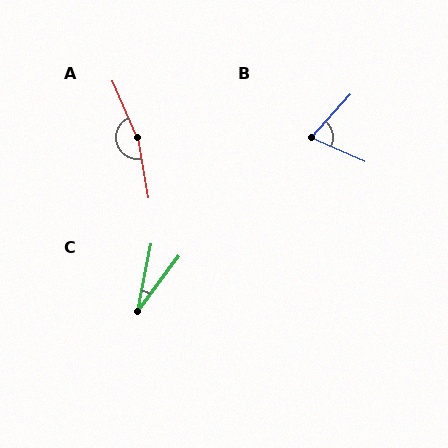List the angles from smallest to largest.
C (25°), B (72°), A (167°).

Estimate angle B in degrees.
Approximately 72 degrees.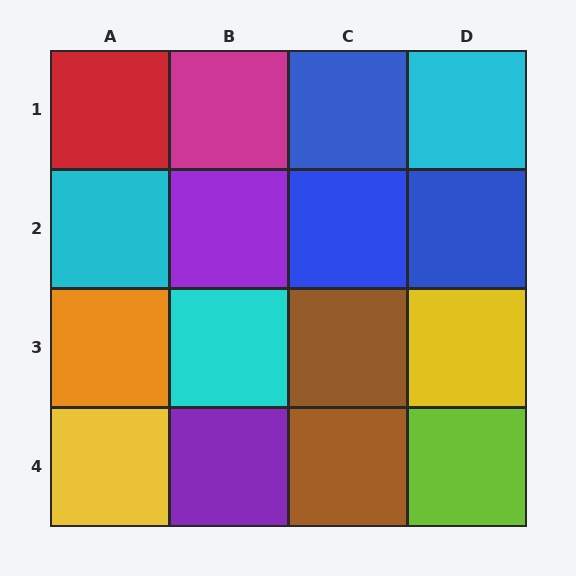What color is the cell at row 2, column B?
Purple.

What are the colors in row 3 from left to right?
Orange, cyan, brown, yellow.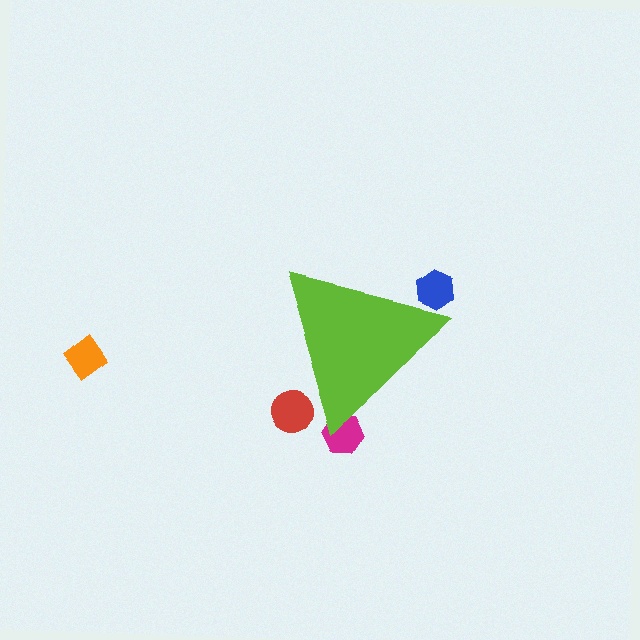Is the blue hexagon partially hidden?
Yes, the blue hexagon is partially hidden behind the lime triangle.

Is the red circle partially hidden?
Yes, the red circle is partially hidden behind the lime triangle.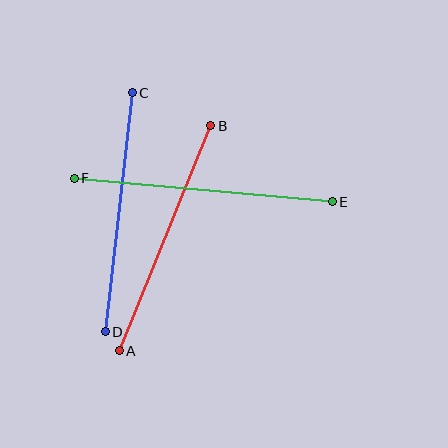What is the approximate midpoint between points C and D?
The midpoint is at approximately (119, 212) pixels.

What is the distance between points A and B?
The distance is approximately 243 pixels.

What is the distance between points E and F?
The distance is approximately 259 pixels.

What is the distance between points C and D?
The distance is approximately 241 pixels.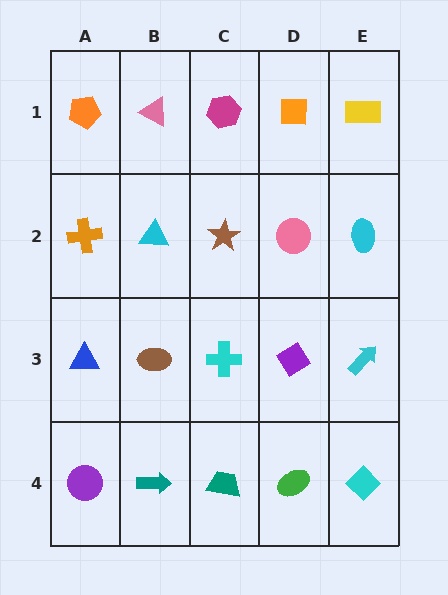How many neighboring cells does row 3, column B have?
4.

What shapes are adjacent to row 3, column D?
A pink circle (row 2, column D), a green ellipse (row 4, column D), a cyan cross (row 3, column C), a cyan arrow (row 3, column E).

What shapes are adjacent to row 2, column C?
A magenta hexagon (row 1, column C), a cyan cross (row 3, column C), a cyan triangle (row 2, column B), a pink circle (row 2, column D).